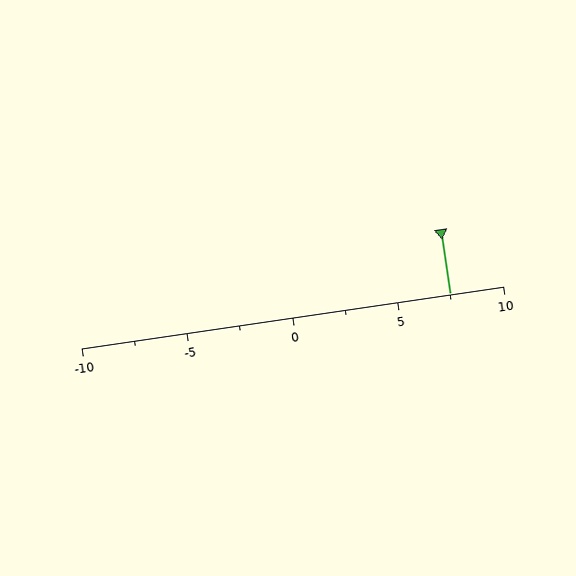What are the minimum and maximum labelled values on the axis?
The axis runs from -10 to 10.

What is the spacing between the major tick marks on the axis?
The major ticks are spaced 5 apart.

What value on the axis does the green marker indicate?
The marker indicates approximately 7.5.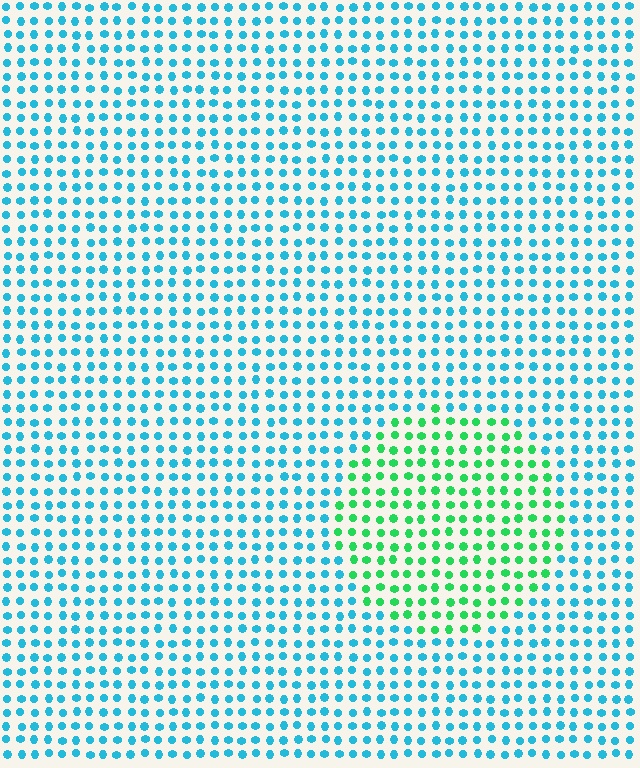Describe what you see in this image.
The image is filled with small cyan elements in a uniform arrangement. A circle-shaped region is visible where the elements are tinted to a slightly different hue, forming a subtle color boundary.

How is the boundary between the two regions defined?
The boundary is defined purely by a slight shift in hue (about 54 degrees). Spacing, size, and orientation are identical on both sides.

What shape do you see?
I see a circle.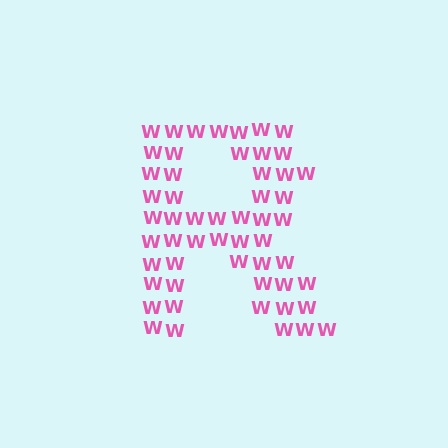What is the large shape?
The large shape is the letter R.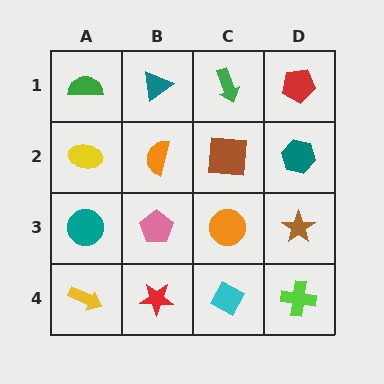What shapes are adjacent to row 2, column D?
A red pentagon (row 1, column D), a brown star (row 3, column D), a brown square (row 2, column C).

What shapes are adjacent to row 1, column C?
A brown square (row 2, column C), a teal triangle (row 1, column B), a red pentagon (row 1, column D).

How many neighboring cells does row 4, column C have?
3.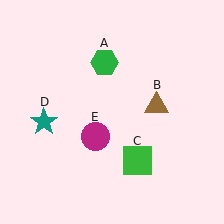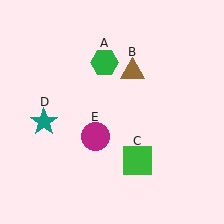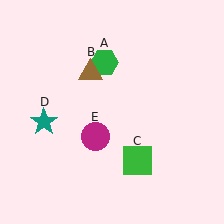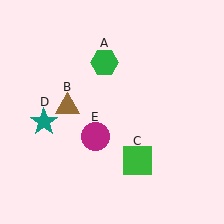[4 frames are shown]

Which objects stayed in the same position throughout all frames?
Green hexagon (object A) and green square (object C) and teal star (object D) and magenta circle (object E) remained stationary.